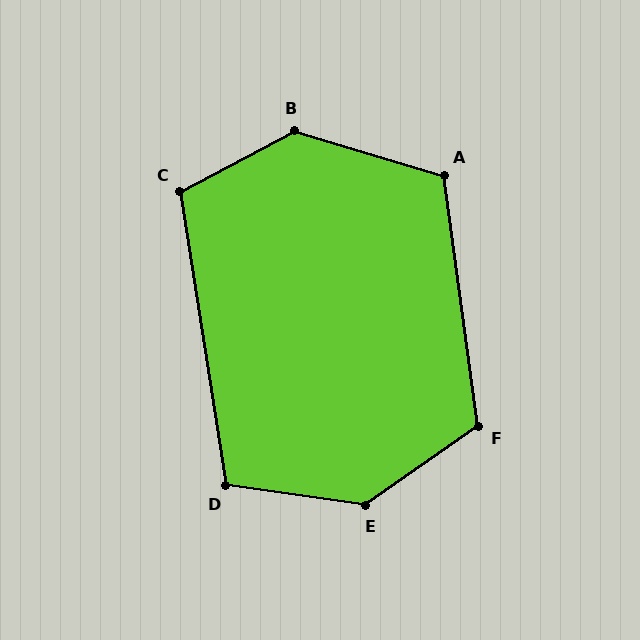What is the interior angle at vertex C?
Approximately 109 degrees (obtuse).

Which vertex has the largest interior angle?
E, at approximately 137 degrees.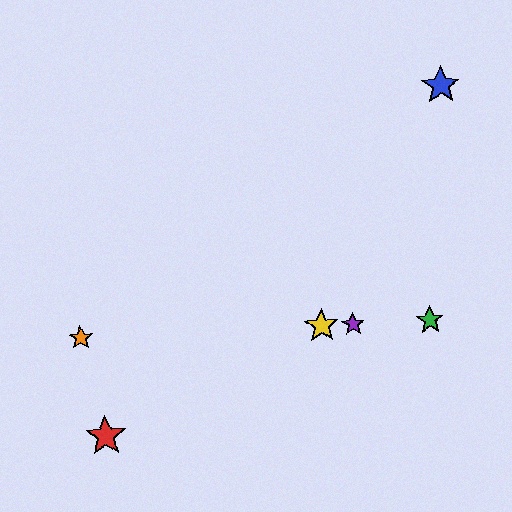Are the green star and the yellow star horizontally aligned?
Yes, both are at y≈320.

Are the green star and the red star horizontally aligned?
No, the green star is at y≈320 and the red star is at y≈436.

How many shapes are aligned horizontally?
4 shapes (the green star, the yellow star, the purple star, the orange star) are aligned horizontally.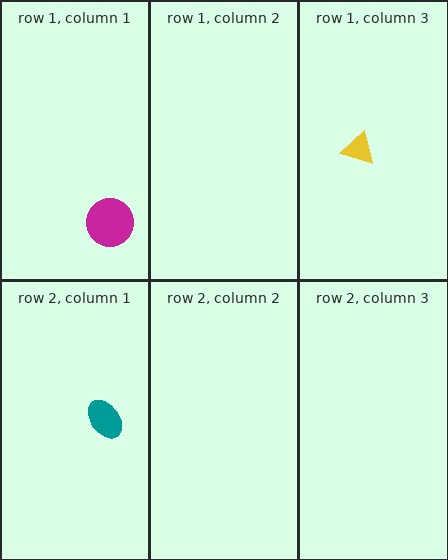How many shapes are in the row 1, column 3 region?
1.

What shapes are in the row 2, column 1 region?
The teal ellipse.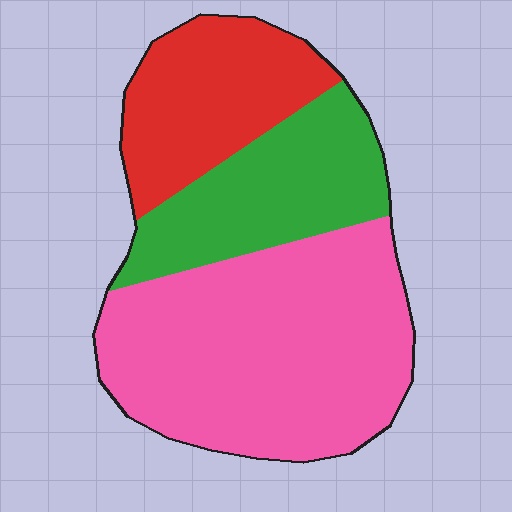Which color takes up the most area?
Pink, at roughly 50%.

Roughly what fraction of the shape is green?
Green covers roughly 25% of the shape.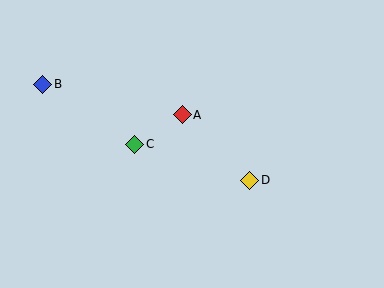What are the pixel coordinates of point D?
Point D is at (250, 180).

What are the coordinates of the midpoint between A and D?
The midpoint between A and D is at (216, 147).